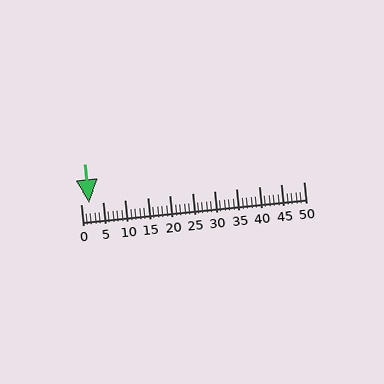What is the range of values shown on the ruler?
The ruler shows values from 0 to 50.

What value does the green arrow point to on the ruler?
The green arrow points to approximately 2.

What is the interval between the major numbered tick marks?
The major tick marks are spaced 5 units apart.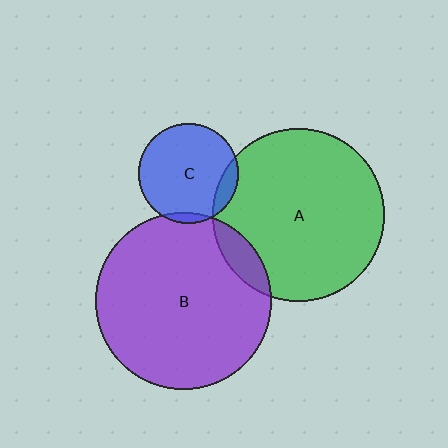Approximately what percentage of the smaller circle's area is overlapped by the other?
Approximately 10%.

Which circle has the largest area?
Circle B (purple).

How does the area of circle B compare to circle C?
Approximately 3.1 times.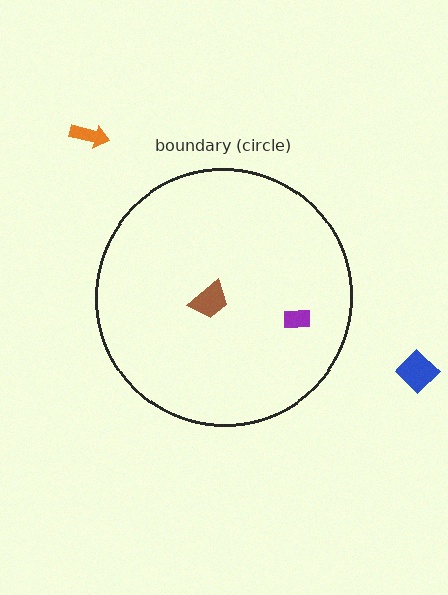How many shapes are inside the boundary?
2 inside, 2 outside.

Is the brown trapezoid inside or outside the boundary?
Inside.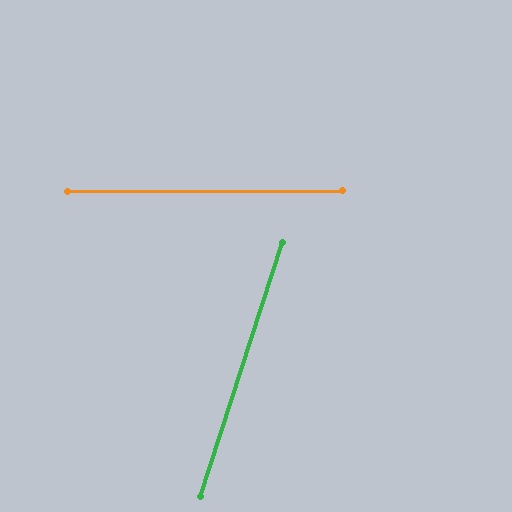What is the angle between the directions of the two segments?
Approximately 72 degrees.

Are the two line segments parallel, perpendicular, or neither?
Neither parallel nor perpendicular — they differ by about 72°.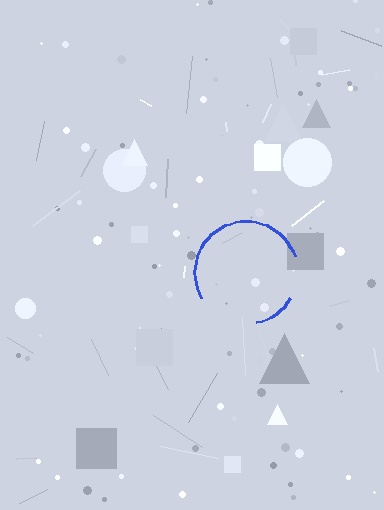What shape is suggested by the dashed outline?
The dashed outline suggests a circle.